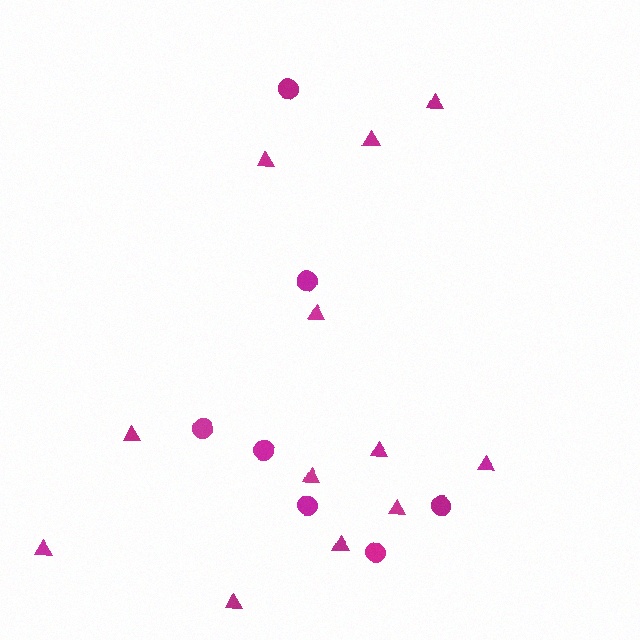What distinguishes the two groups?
There are 2 groups: one group of circles (7) and one group of triangles (12).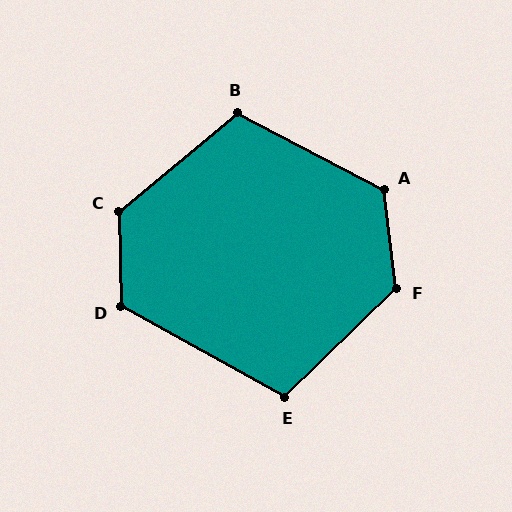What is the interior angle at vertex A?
Approximately 125 degrees (obtuse).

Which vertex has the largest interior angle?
C, at approximately 128 degrees.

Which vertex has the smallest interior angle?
E, at approximately 107 degrees.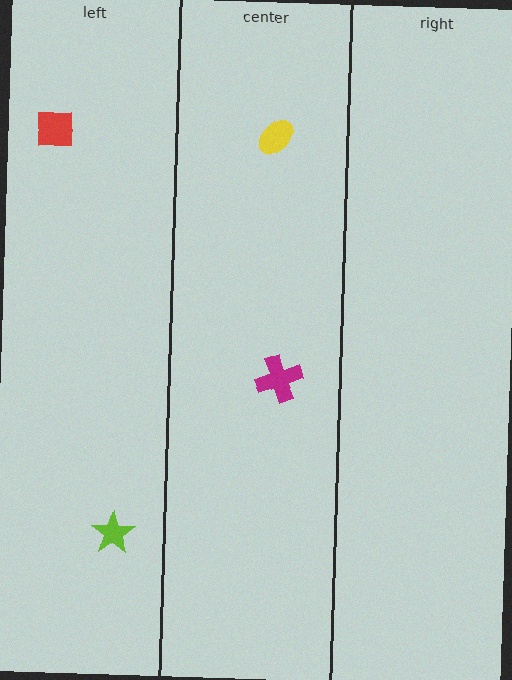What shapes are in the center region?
The yellow ellipse, the magenta cross.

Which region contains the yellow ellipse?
The center region.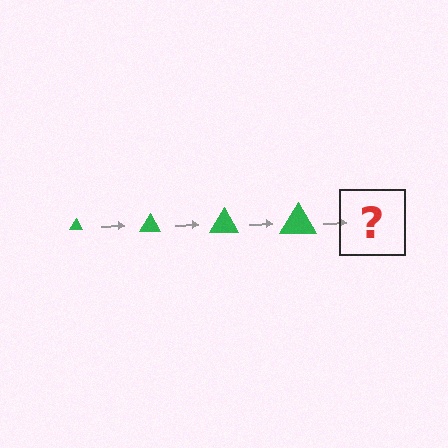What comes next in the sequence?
The next element should be a green triangle, larger than the previous one.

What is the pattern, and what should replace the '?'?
The pattern is that the triangle gets progressively larger each step. The '?' should be a green triangle, larger than the previous one.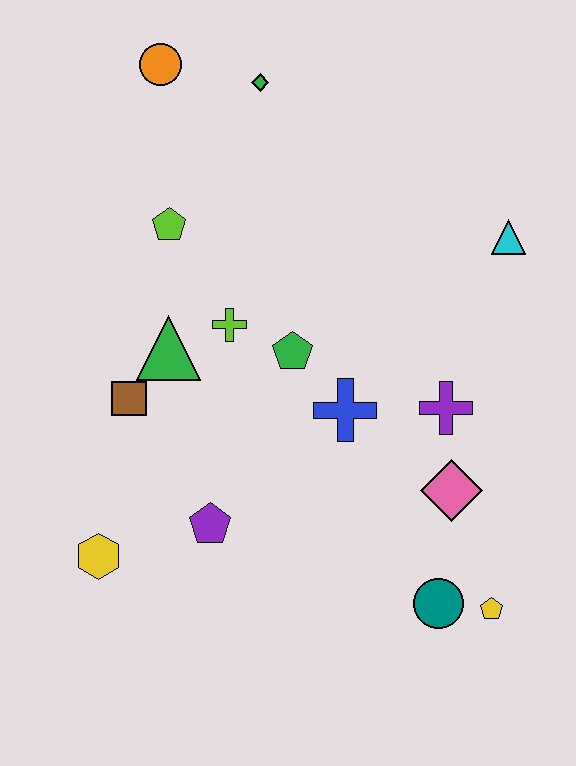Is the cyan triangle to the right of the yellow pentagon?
Yes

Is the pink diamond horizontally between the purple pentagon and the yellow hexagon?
No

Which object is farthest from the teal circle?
The orange circle is farthest from the teal circle.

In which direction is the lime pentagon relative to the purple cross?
The lime pentagon is to the left of the purple cross.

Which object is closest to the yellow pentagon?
The teal circle is closest to the yellow pentagon.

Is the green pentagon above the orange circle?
No